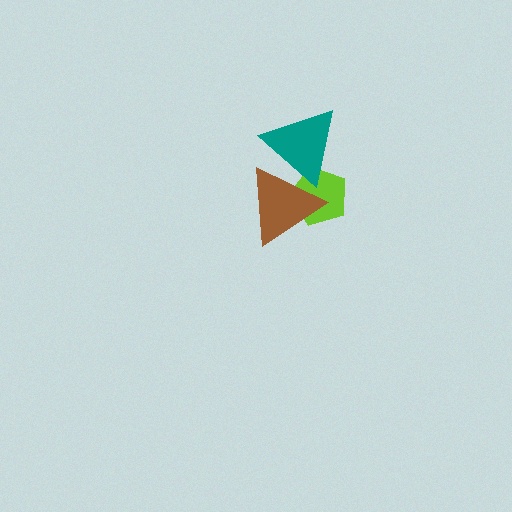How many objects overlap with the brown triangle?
2 objects overlap with the brown triangle.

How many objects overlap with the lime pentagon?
2 objects overlap with the lime pentagon.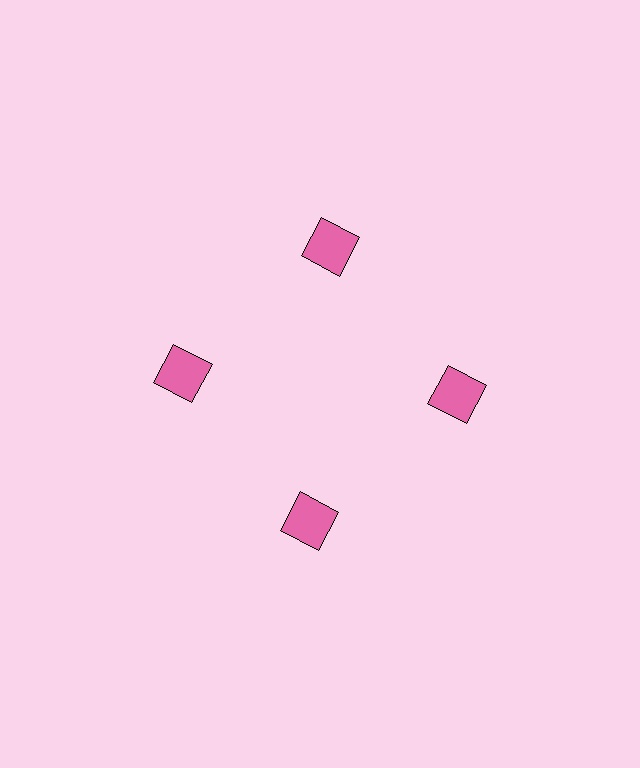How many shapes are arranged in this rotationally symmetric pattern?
There are 4 shapes, arranged in 4 groups of 1.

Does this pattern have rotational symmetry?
Yes, this pattern has 4-fold rotational symmetry. It looks the same after rotating 90 degrees around the center.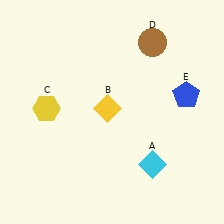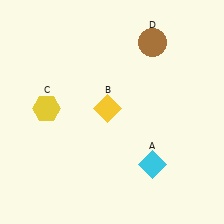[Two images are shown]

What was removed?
The blue pentagon (E) was removed in Image 2.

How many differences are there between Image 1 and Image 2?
There is 1 difference between the two images.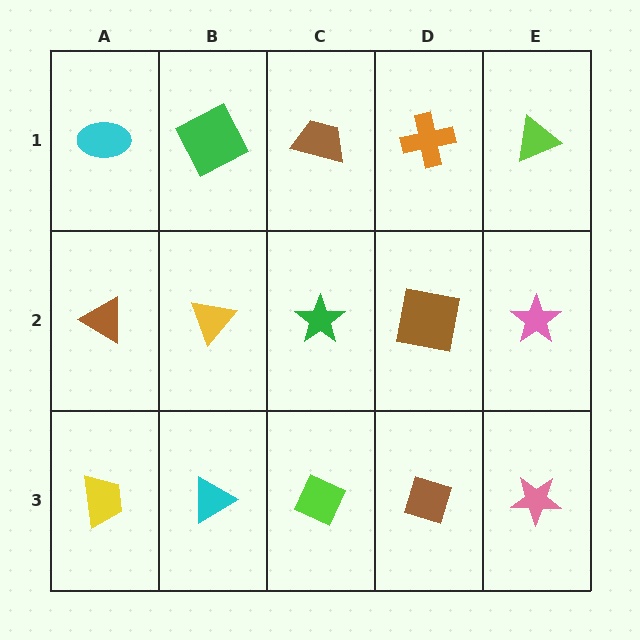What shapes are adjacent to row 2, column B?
A green square (row 1, column B), a cyan triangle (row 3, column B), a brown triangle (row 2, column A), a green star (row 2, column C).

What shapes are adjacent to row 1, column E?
A pink star (row 2, column E), an orange cross (row 1, column D).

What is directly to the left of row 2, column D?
A green star.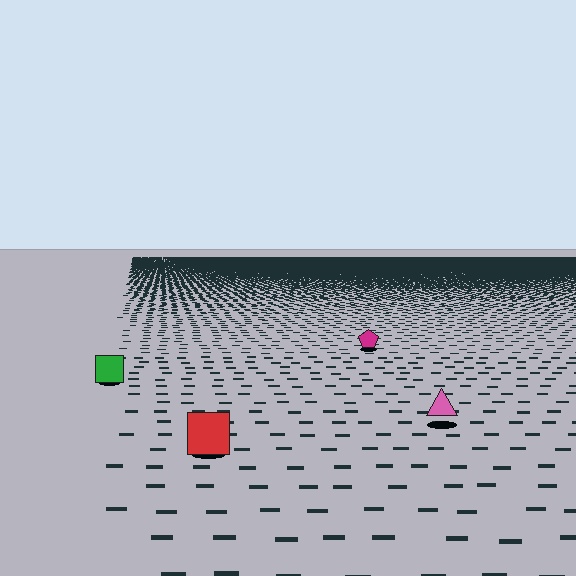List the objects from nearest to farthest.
From nearest to farthest: the red square, the pink triangle, the green square, the magenta pentagon.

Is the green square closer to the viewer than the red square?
No. The red square is closer — you can tell from the texture gradient: the ground texture is coarser near it.